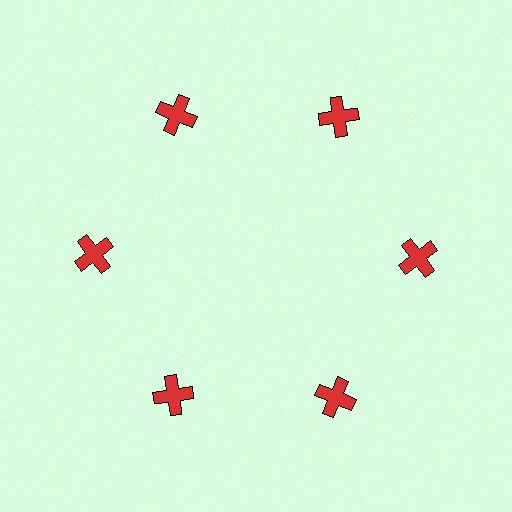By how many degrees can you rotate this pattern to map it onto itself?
The pattern maps onto itself every 60 degrees of rotation.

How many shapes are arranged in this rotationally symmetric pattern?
There are 6 shapes, arranged in 6 groups of 1.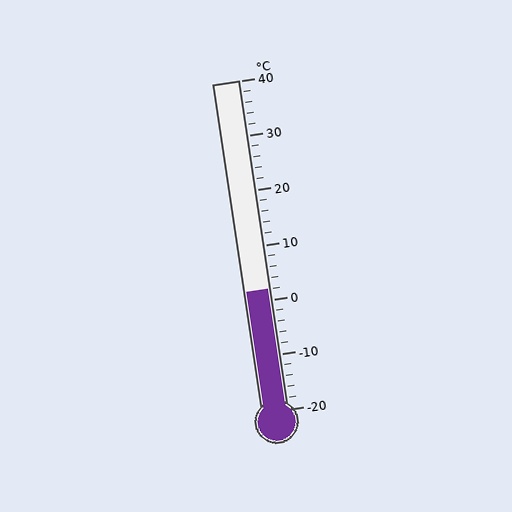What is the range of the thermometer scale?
The thermometer scale ranges from -20°C to 40°C.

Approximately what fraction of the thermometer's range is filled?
The thermometer is filled to approximately 35% of its range.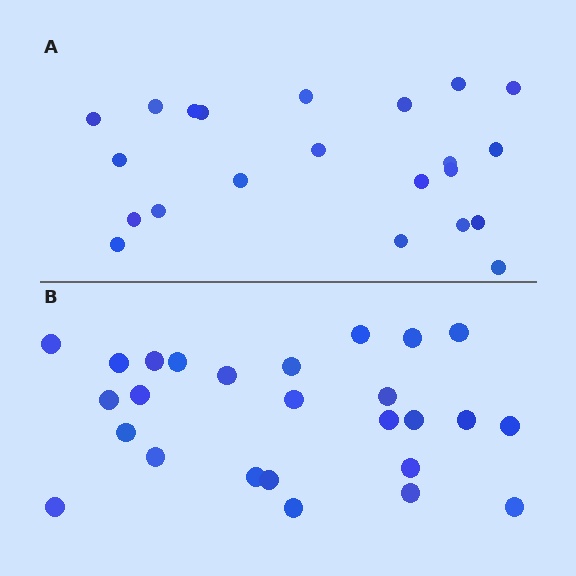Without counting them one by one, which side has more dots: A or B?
Region B (the bottom region) has more dots.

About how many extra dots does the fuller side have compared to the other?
Region B has about 4 more dots than region A.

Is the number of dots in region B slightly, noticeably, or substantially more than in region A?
Region B has only slightly more — the two regions are fairly close. The ratio is roughly 1.2 to 1.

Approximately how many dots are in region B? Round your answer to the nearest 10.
About 30 dots. (The exact count is 26, which rounds to 30.)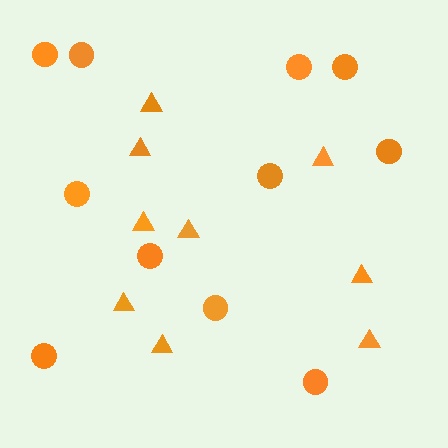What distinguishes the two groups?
There are 2 groups: one group of triangles (9) and one group of circles (11).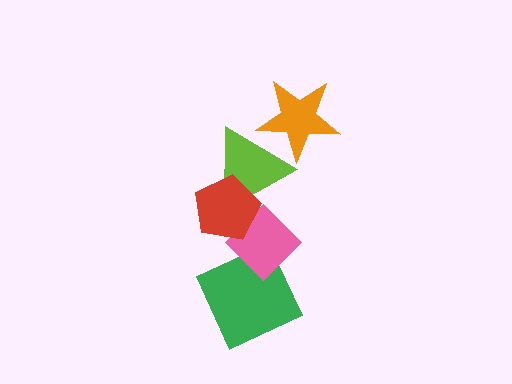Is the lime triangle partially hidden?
Yes, it is partially covered by another shape.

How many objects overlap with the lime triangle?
3 objects overlap with the lime triangle.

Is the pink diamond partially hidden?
Yes, it is partially covered by another shape.